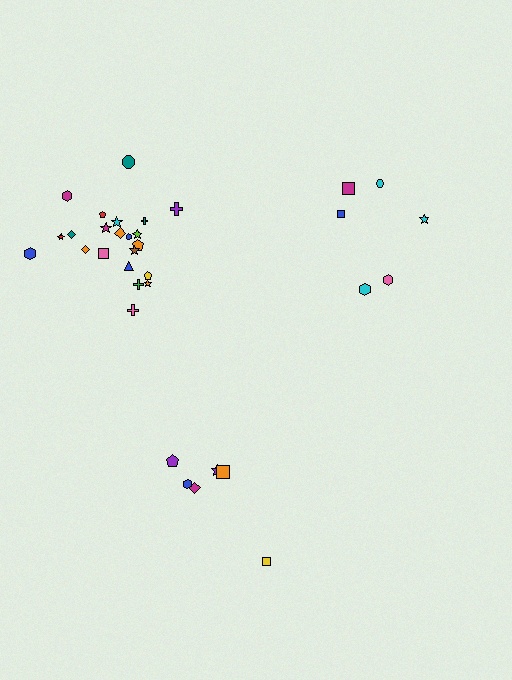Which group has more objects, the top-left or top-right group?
The top-left group.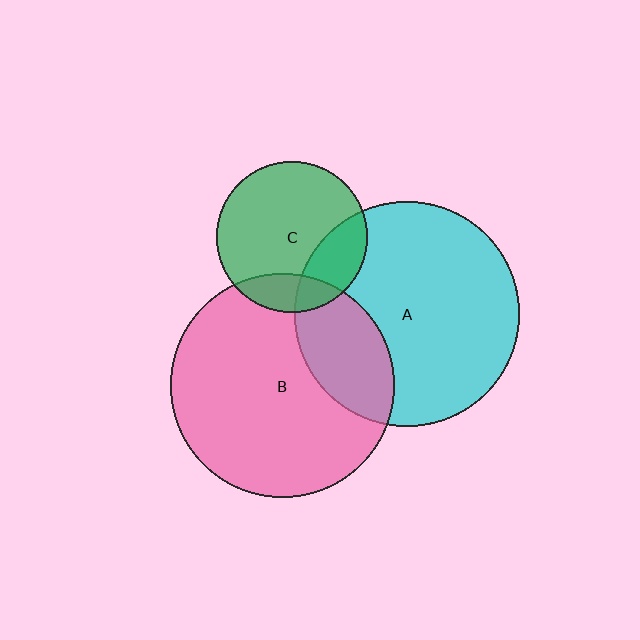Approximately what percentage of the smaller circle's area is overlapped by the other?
Approximately 25%.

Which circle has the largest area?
Circle A (cyan).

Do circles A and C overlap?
Yes.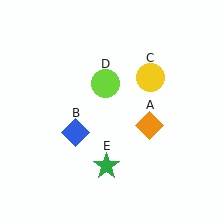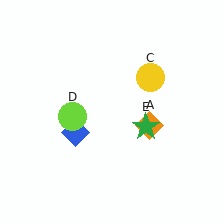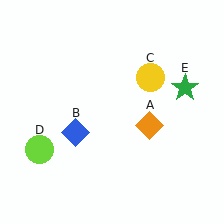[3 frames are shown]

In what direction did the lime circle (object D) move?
The lime circle (object D) moved down and to the left.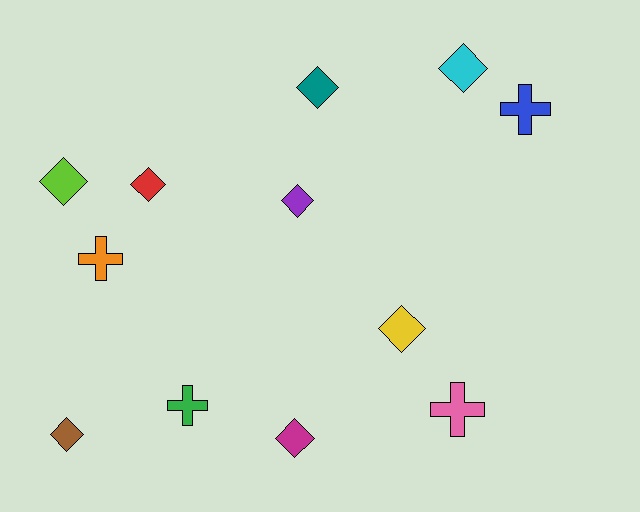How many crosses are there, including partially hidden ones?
There are 4 crosses.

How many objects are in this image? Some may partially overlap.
There are 12 objects.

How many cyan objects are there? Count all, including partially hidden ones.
There is 1 cyan object.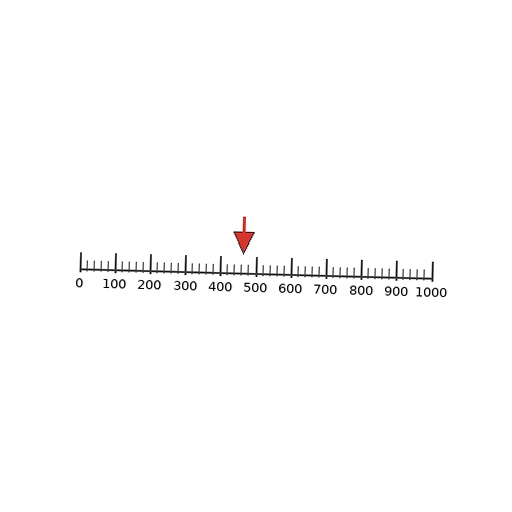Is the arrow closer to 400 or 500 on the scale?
The arrow is closer to 500.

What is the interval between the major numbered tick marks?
The major tick marks are spaced 100 units apart.